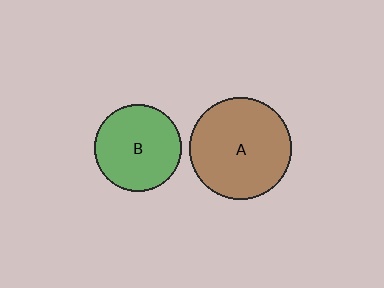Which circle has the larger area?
Circle A (brown).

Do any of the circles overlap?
No, none of the circles overlap.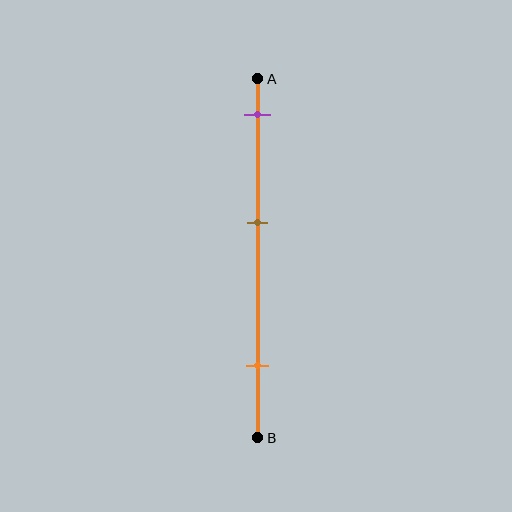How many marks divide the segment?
There are 3 marks dividing the segment.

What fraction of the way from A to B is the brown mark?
The brown mark is approximately 40% (0.4) of the way from A to B.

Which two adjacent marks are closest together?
The purple and brown marks are the closest adjacent pair.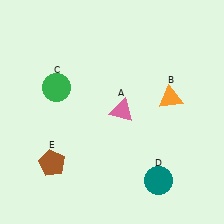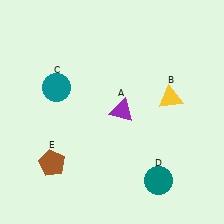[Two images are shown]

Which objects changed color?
A changed from pink to purple. B changed from orange to yellow. C changed from green to teal.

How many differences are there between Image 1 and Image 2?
There are 3 differences between the two images.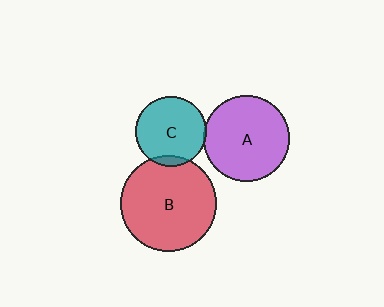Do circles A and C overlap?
Yes.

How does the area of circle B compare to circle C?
Approximately 1.9 times.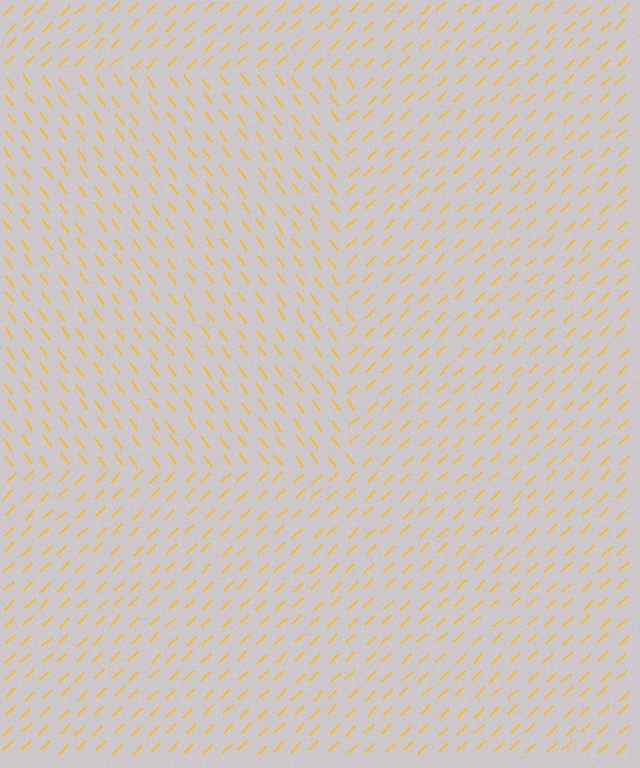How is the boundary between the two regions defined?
The boundary is defined purely by a change in line orientation (approximately 82 degrees difference). All lines are the same color and thickness.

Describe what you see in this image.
The image is filled with small yellow line segments. A rectangle region in the image has lines oriented differently from the surrounding lines, creating a visible texture boundary.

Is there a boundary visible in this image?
Yes, there is a texture boundary formed by a change in line orientation.